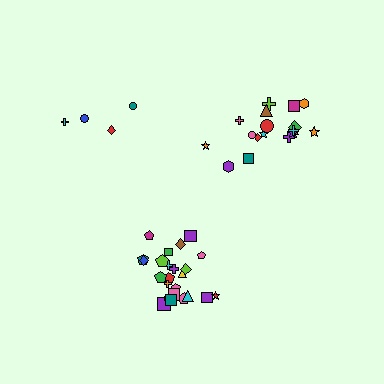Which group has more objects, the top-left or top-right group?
The top-right group.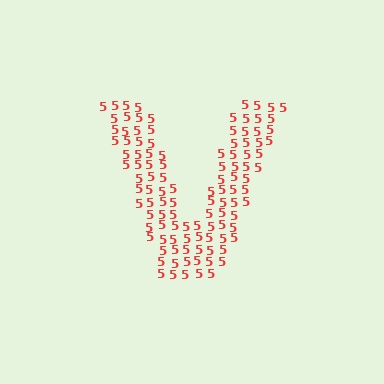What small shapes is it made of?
It is made of small digit 5's.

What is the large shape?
The large shape is the letter V.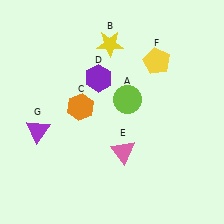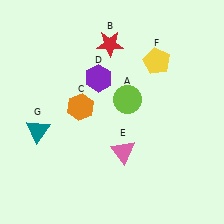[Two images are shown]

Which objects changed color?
B changed from yellow to red. G changed from purple to teal.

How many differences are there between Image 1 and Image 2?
There are 2 differences between the two images.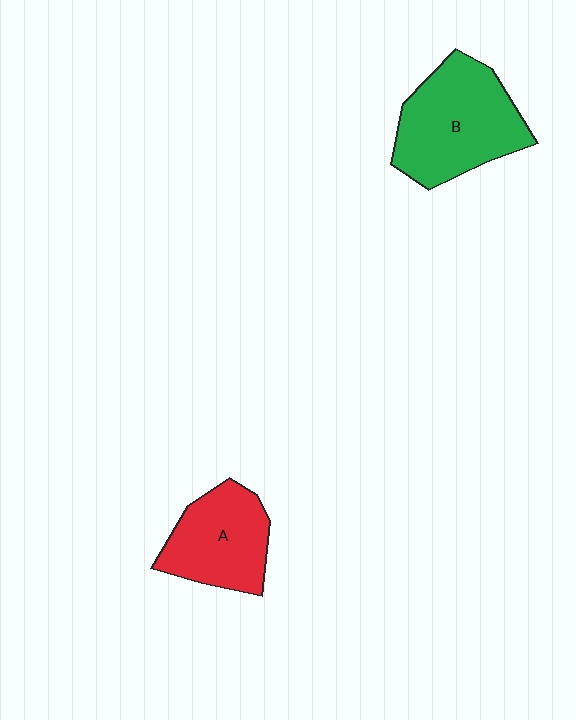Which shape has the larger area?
Shape B (green).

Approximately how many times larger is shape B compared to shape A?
Approximately 1.3 times.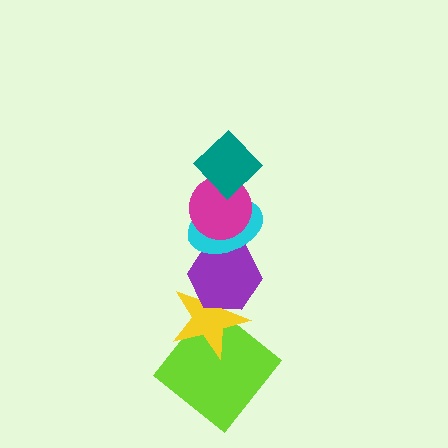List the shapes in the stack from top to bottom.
From top to bottom: the teal diamond, the magenta circle, the cyan ellipse, the purple hexagon, the yellow star, the lime diamond.